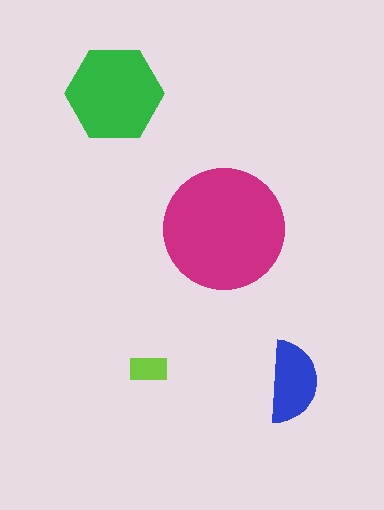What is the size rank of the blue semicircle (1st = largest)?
3rd.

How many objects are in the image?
There are 4 objects in the image.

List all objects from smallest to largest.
The lime rectangle, the blue semicircle, the green hexagon, the magenta circle.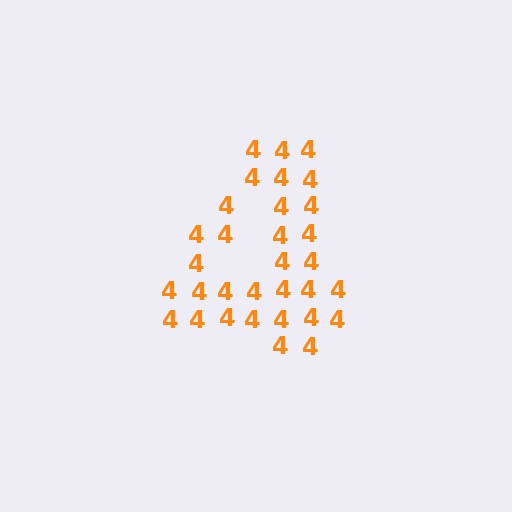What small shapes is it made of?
It is made of small digit 4's.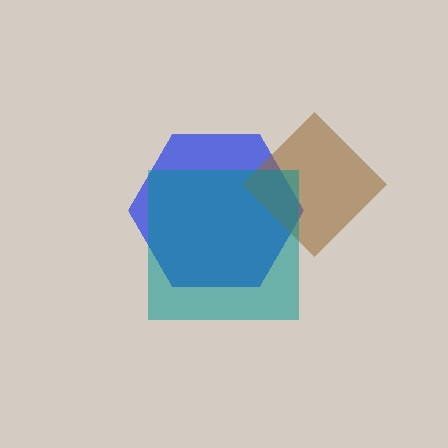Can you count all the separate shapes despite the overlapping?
Yes, there are 3 separate shapes.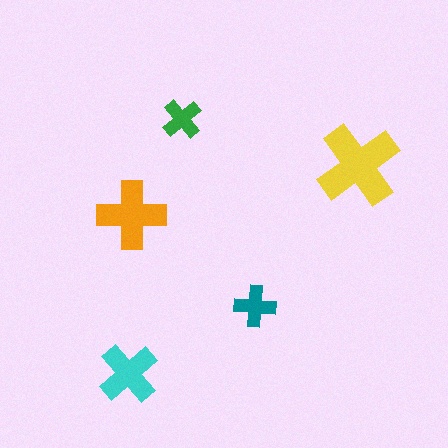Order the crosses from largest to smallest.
the yellow one, the orange one, the cyan one, the teal one, the green one.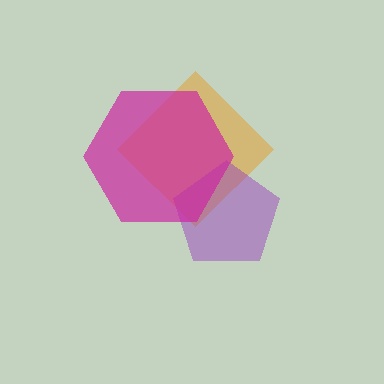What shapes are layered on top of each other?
The layered shapes are: an orange diamond, a purple pentagon, a magenta hexagon.